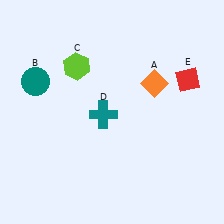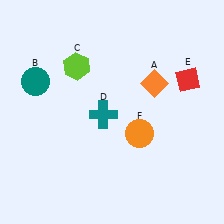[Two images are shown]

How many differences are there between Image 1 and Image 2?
There is 1 difference between the two images.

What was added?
An orange circle (F) was added in Image 2.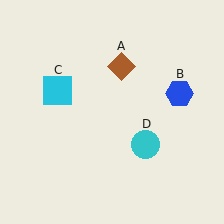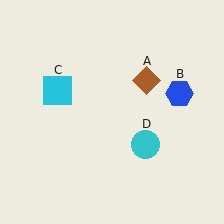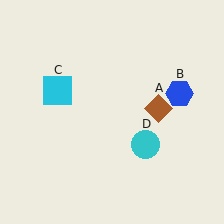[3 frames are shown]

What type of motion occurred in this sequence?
The brown diamond (object A) rotated clockwise around the center of the scene.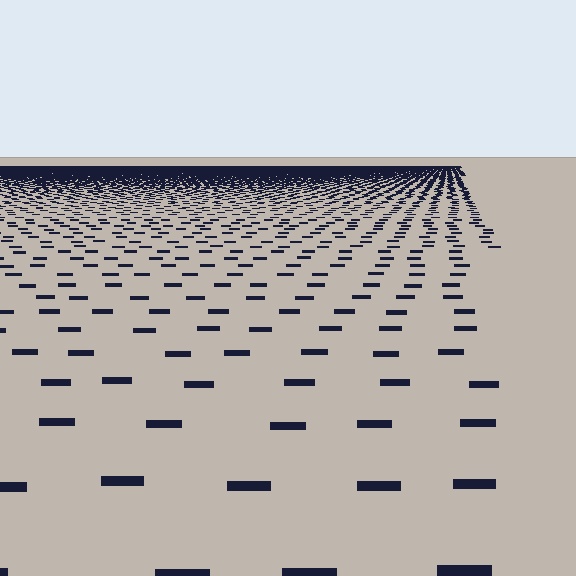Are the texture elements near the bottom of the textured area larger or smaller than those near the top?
Larger. Near the bottom, elements are closer to the viewer and appear at a bigger on-screen size.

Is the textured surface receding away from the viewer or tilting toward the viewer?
The surface is receding away from the viewer. Texture elements get smaller and denser toward the top.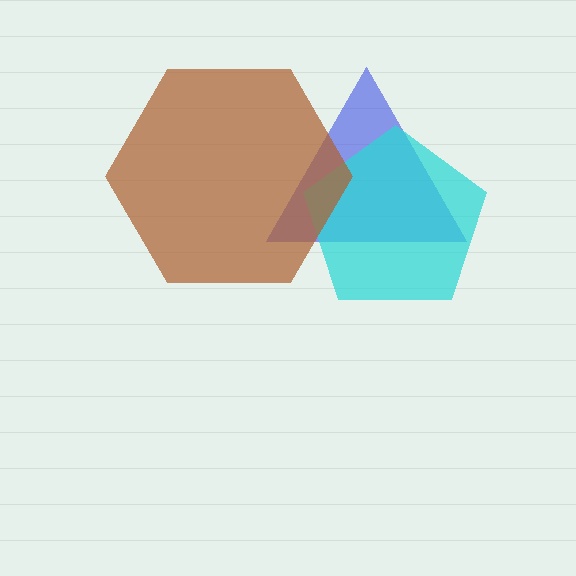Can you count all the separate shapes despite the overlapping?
Yes, there are 3 separate shapes.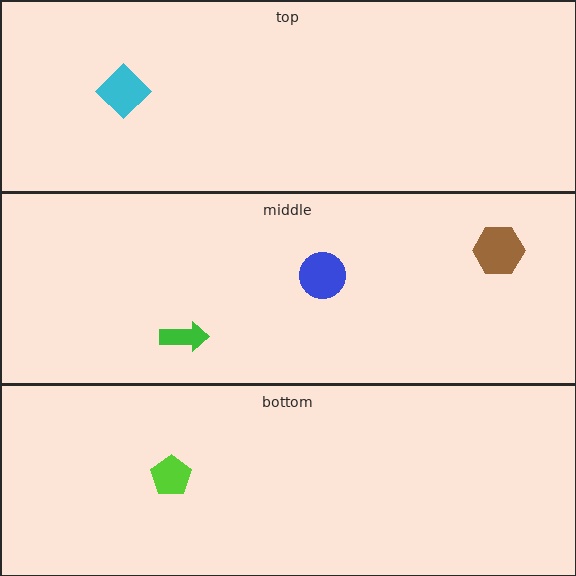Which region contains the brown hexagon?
The middle region.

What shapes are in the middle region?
The blue circle, the green arrow, the brown hexagon.